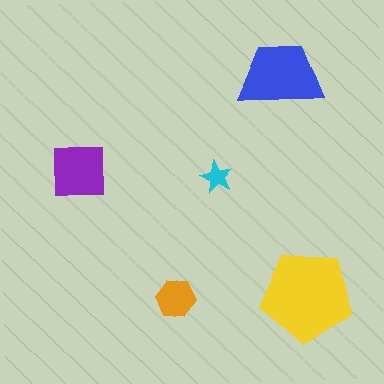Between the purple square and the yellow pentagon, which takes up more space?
The yellow pentagon.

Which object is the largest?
The yellow pentagon.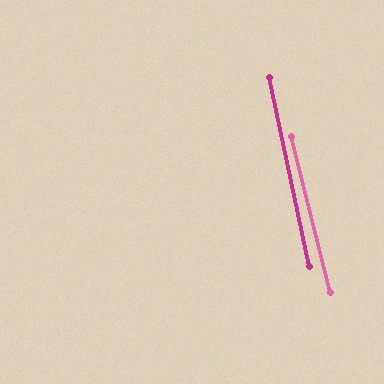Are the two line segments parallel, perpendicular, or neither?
Parallel — their directions differ by only 2.0°.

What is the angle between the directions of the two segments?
Approximately 2 degrees.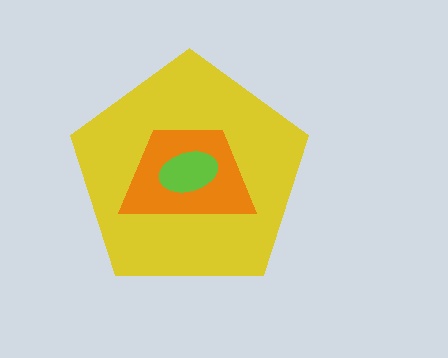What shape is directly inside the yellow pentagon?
The orange trapezoid.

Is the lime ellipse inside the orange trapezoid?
Yes.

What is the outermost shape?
The yellow pentagon.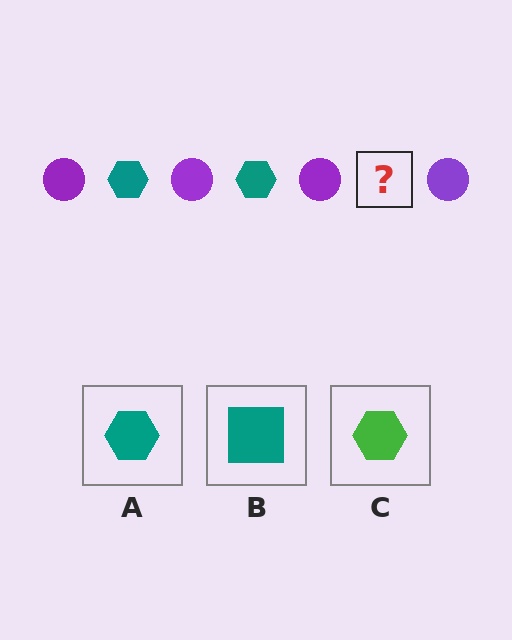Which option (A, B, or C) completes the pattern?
A.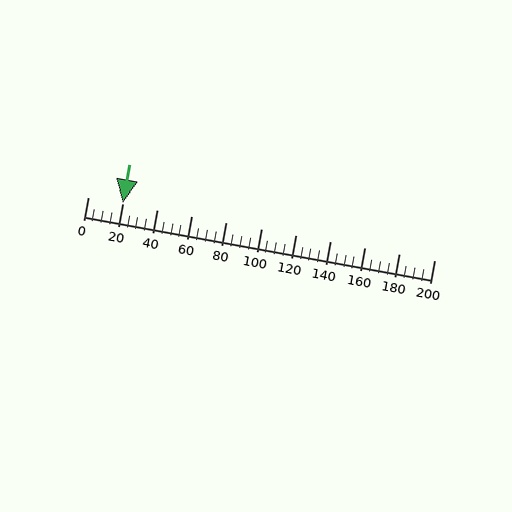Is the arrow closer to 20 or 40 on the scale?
The arrow is closer to 20.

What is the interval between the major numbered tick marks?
The major tick marks are spaced 20 units apart.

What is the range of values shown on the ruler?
The ruler shows values from 0 to 200.